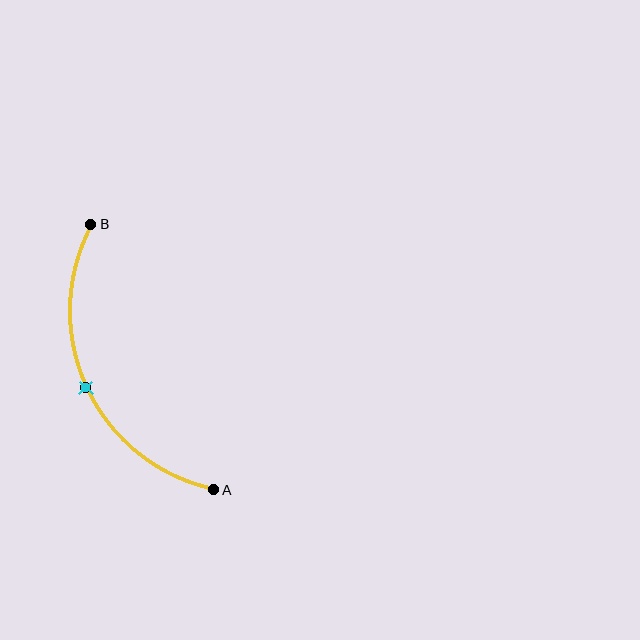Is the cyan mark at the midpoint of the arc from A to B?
Yes. The cyan mark lies on the arc at equal arc-length from both A and B — it is the arc midpoint.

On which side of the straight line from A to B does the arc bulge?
The arc bulges to the left of the straight line connecting A and B.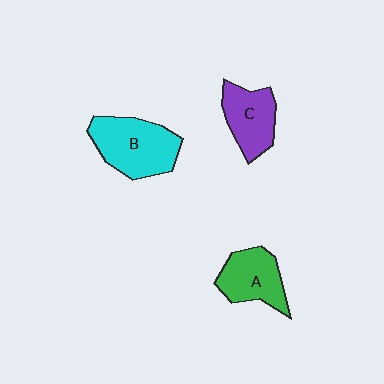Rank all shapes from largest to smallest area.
From largest to smallest: B (cyan), A (green), C (purple).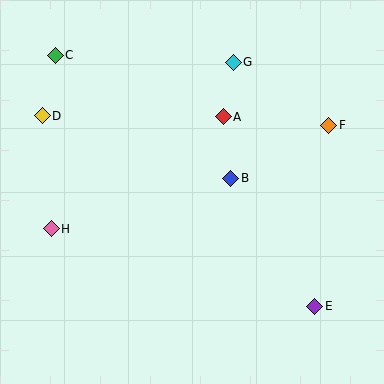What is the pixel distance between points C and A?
The distance between C and A is 179 pixels.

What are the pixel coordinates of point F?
Point F is at (329, 125).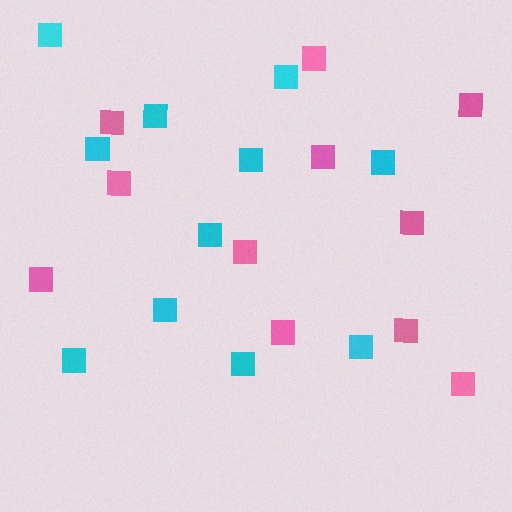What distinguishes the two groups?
There are 2 groups: one group of pink squares (11) and one group of cyan squares (11).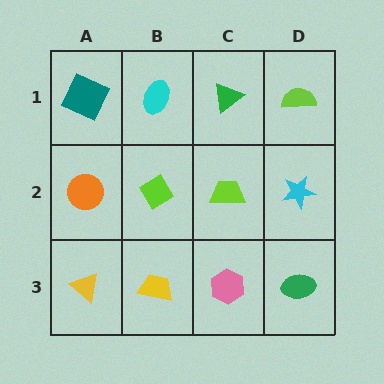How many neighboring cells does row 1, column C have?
3.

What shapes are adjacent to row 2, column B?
A cyan ellipse (row 1, column B), a yellow trapezoid (row 3, column B), an orange circle (row 2, column A), a lime trapezoid (row 2, column C).